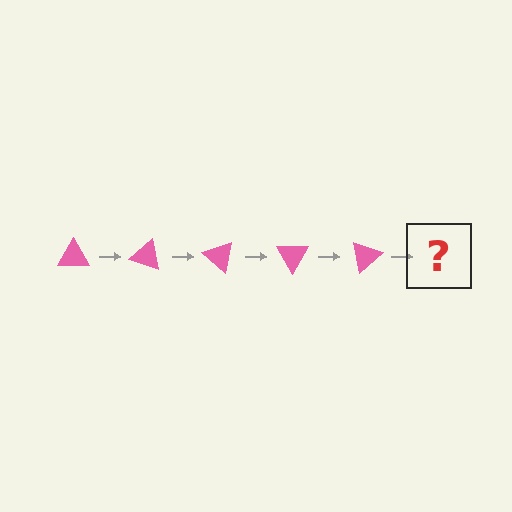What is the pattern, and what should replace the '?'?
The pattern is that the triangle rotates 20 degrees each step. The '?' should be a pink triangle rotated 100 degrees.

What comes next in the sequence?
The next element should be a pink triangle rotated 100 degrees.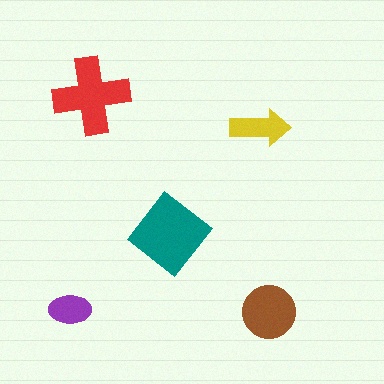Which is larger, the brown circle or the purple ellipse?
The brown circle.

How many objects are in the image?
There are 5 objects in the image.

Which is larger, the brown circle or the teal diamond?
The teal diamond.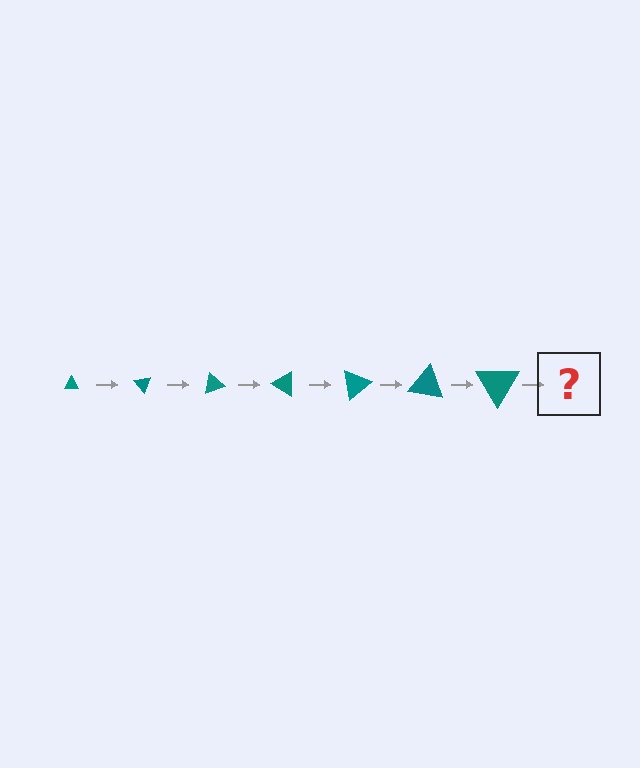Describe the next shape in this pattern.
It should be a triangle, larger than the previous one and rotated 350 degrees from the start.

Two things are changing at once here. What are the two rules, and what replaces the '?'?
The two rules are that the triangle grows larger each step and it rotates 50 degrees each step. The '?' should be a triangle, larger than the previous one and rotated 350 degrees from the start.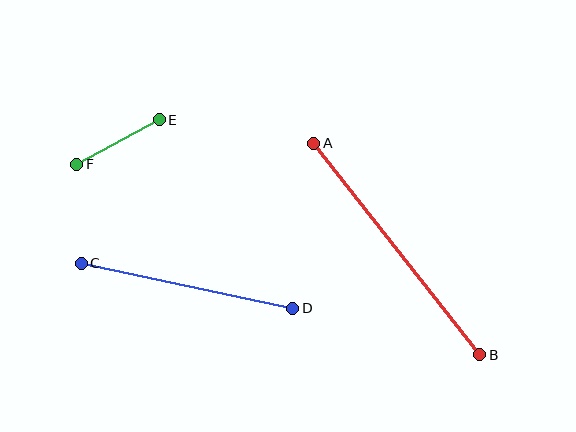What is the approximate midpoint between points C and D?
The midpoint is at approximately (187, 286) pixels.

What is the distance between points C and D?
The distance is approximately 216 pixels.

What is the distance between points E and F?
The distance is approximately 94 pixels.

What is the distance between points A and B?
The distance is approximately 269 pixels.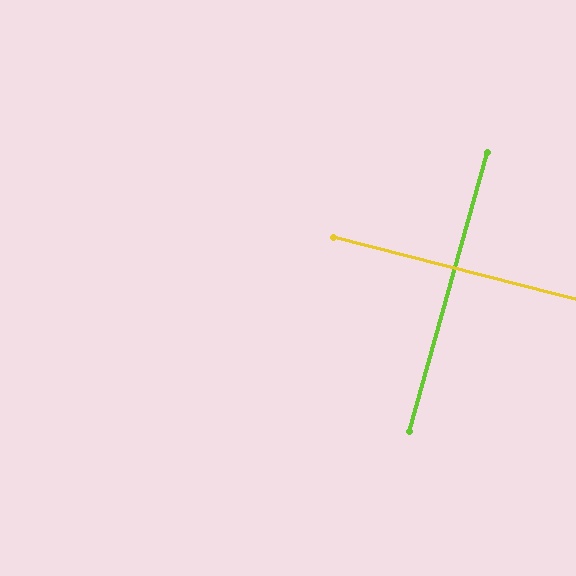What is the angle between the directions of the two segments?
Approximately 89 degrees.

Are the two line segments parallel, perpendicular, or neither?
Perpendicular — they meet at approximately 89°.